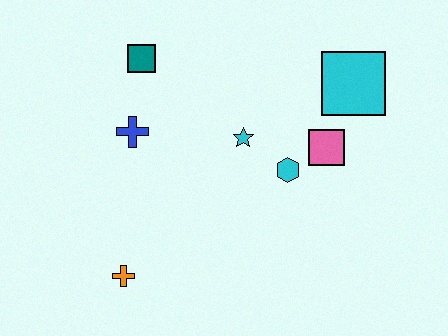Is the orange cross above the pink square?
No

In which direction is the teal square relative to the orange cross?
The teal square is above the orange cross.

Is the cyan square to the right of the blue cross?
Yes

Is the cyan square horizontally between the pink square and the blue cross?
No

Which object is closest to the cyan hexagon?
The pink square is closest to the cyan hexagon.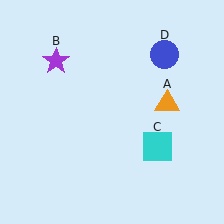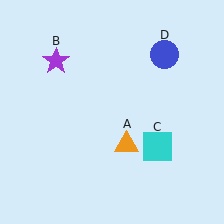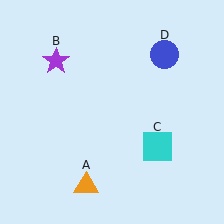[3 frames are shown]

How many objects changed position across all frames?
1 object changed position: orange triangle (object A).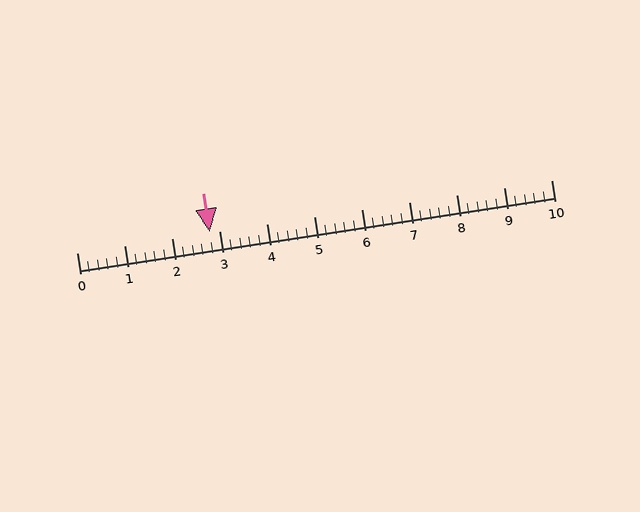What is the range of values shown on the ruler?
The ruler shows values from 0 to 10.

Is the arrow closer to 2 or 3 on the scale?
The arrow is closer to 3.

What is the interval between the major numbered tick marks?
The major tick marks are spaced 1 units apart.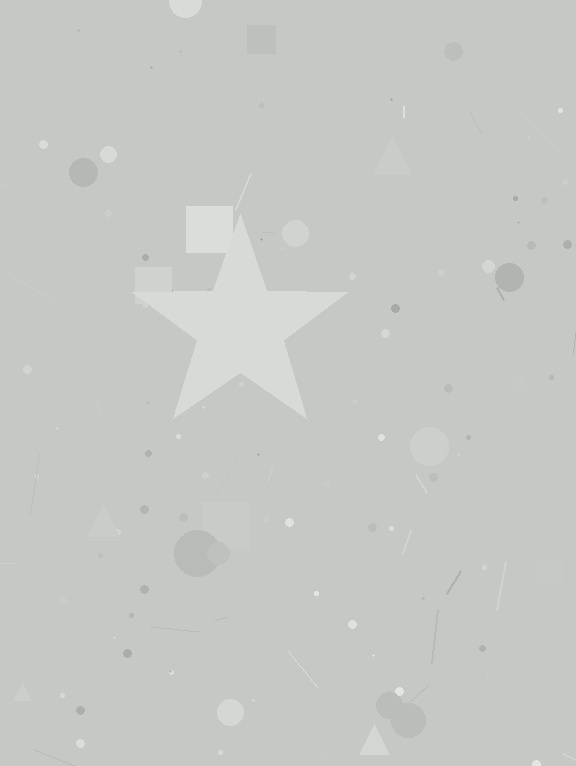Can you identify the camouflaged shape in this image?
The camouflaged shape is a star.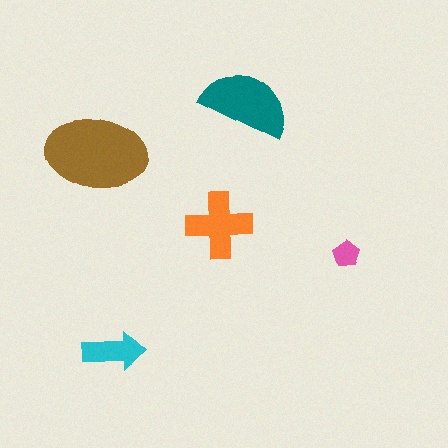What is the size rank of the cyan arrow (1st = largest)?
4th.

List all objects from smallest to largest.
The pink pentagon, the cyan arrow, the orange cross, the teal semicircle, the brown ellipse.